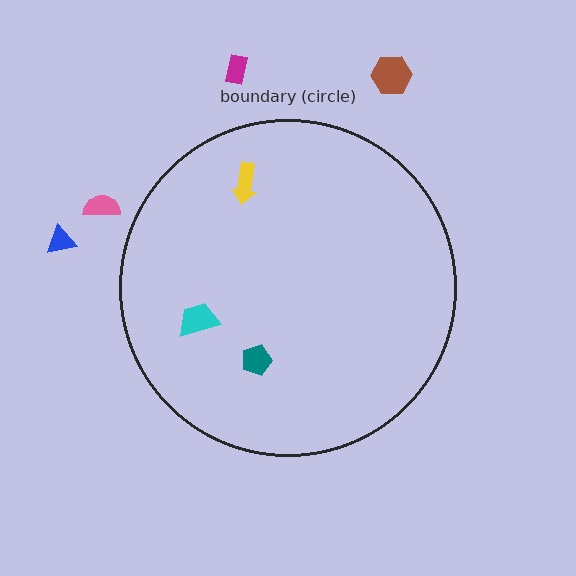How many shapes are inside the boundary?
3 inside, 4 outside.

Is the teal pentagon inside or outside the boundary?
Inside.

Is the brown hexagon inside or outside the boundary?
Outside.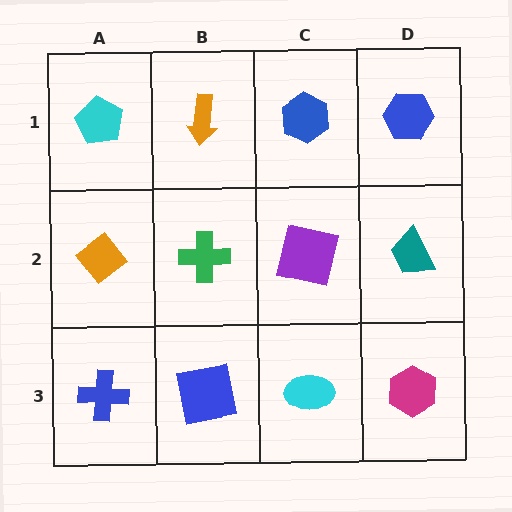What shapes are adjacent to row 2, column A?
A cyan pentagon (row 1, column A), a blue cross (row 3, column A), a green cross (row 2, column B).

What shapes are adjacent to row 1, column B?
A green cross (row 2, column B), a cyan pentagon (row 1, column A), a blue hexagon (row 1, column C).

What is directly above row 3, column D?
A teal trapezoid.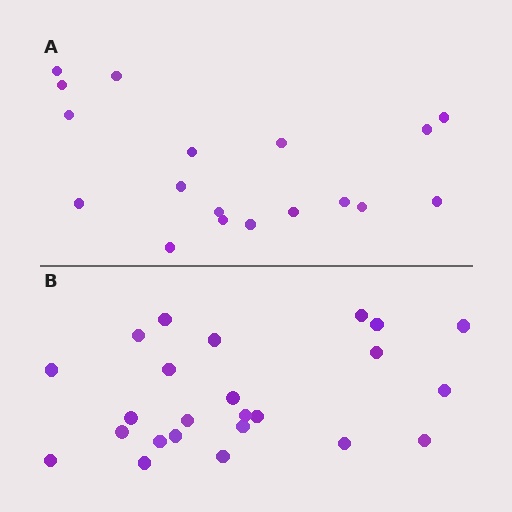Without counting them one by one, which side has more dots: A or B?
Region B (the bottom region) has more dots.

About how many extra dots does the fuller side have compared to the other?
Region B has about 6 more dots than region A.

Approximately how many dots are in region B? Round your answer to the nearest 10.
About 20 dots. (The exact count is 24, which rounds to 20.)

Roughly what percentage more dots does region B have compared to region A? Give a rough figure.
About 35% more.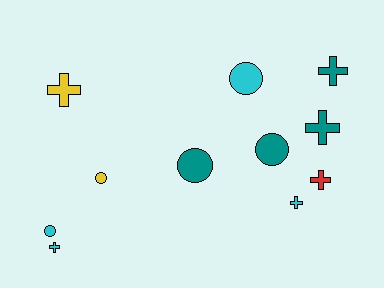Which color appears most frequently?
Cyan, with 4 objects.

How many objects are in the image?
There are 11 objects.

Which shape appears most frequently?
Cross, with 6 objects.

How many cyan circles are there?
There are 2 cyan circles.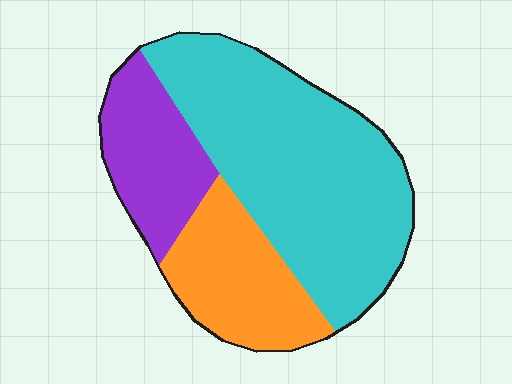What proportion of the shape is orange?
Orange covers around 25% of the shape.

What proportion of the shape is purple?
Purple takes up about one fifth (1/5) of the shape.